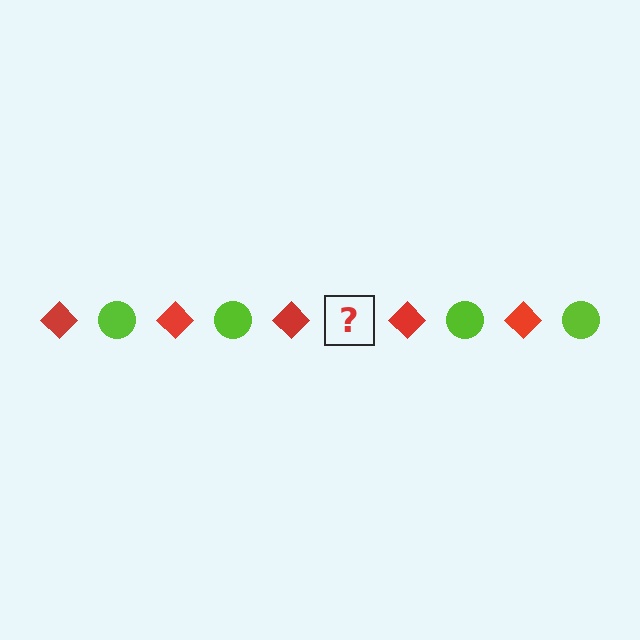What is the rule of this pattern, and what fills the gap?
The rule is that the pattern alternates between red diamond and lime circle. The gap should be filled with a lime circle.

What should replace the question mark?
The question mark should be replaced with a lime circle.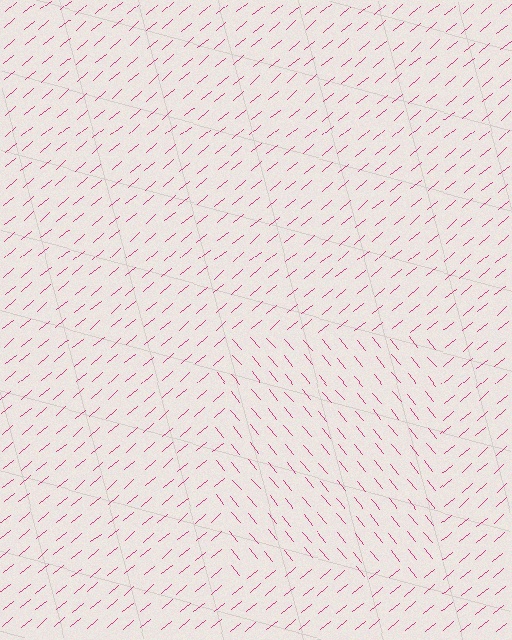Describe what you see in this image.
The image is filled with small magenta line segments. A rectangle region in the image has lines oriented differently from the surrounding lines, creating a visible texture boundary.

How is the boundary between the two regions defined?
The boundary is defined purely by a change in line orientation (approximately 89 degrees difference). All lines are the same color and thickness.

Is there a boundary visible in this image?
Yes, there is a texture boundary formed by a change in line orientation.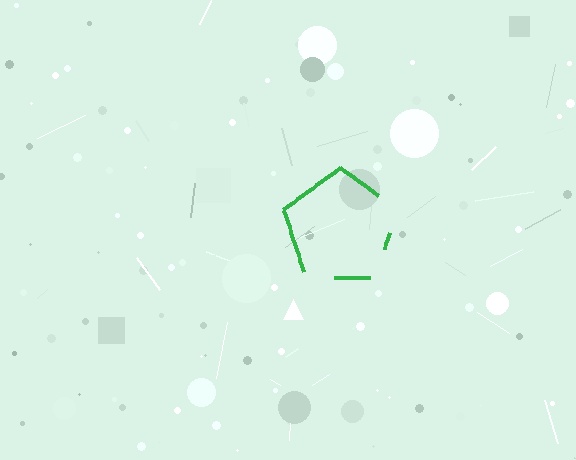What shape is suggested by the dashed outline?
The dashed outline suggests a pentagon.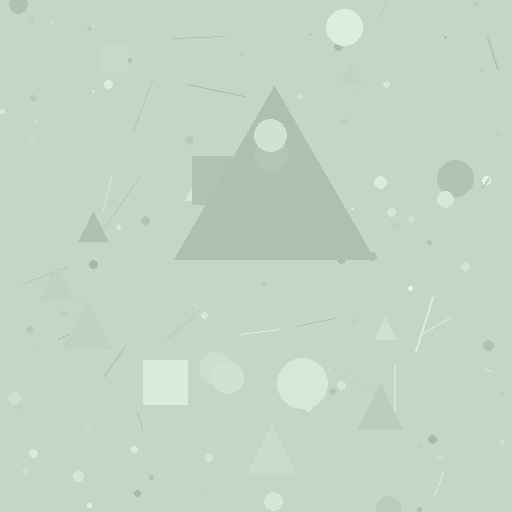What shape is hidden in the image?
A triangle is hidden in the image.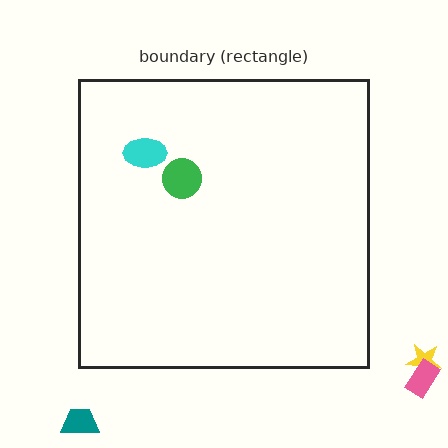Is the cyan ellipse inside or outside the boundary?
Inside.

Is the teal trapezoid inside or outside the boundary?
Outside.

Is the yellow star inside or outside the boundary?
Outside.